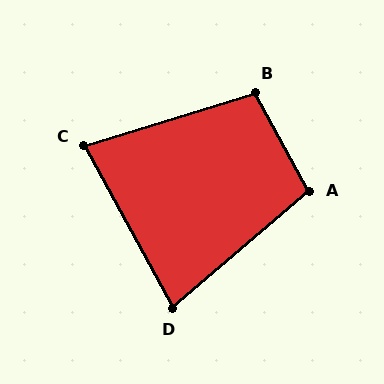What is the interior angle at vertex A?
Approximately 101 degrees (obtuse).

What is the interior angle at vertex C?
Approximately 79 degrees (acute).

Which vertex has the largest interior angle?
B, at approximately 102 degrees.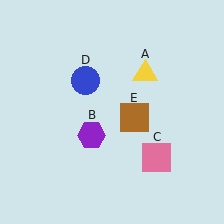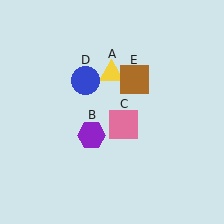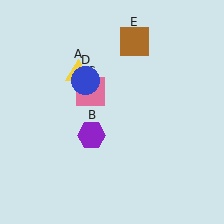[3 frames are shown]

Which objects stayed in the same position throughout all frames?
Purple hexagon (object B) and blue circle (object D) remained stationary.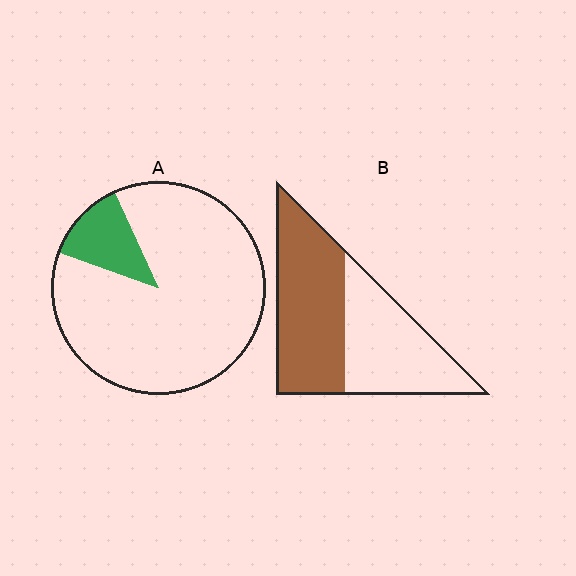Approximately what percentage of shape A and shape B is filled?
A is approximately 15% and B is approximately 55%.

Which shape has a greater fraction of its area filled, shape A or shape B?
Shape B.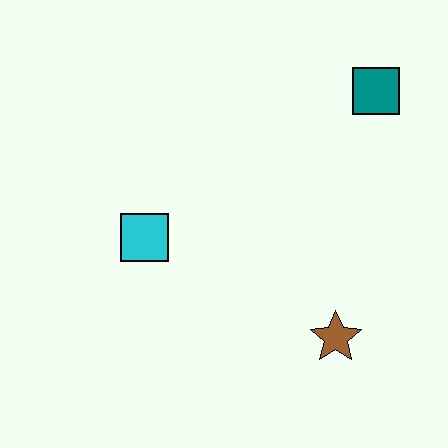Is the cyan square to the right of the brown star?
No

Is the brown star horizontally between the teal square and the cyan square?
Yes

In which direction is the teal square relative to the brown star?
The teal square is above the brown star.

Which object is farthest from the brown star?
The teal square is farthest from the brown star.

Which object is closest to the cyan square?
The brown star is closest to the cyan square.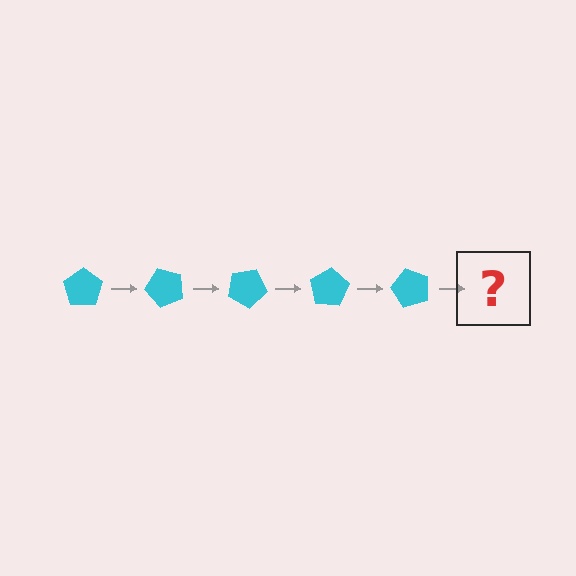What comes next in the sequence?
The next element should be a cyan pentagon rotated 250 degrees.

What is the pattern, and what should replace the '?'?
The pattern is that the pentagon rotates 50 degrees each step. The '?' should be a cyan pentagon rotated 250 degrees.